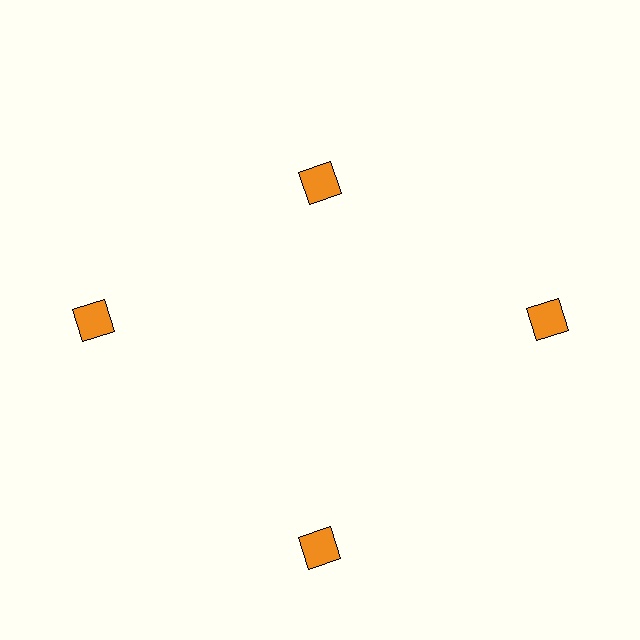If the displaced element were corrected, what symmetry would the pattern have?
It would have 4-fold rotational symmetry — the pattern would map onto itself every 90 degrees.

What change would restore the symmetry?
The symmetry would be restored by moving it outward, back onto the ring so that all 4 squares sit at equal angles and equal distance from the center.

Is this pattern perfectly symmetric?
No. The 4 orange squares are arranged in a ring, but one element near the 12 o'clock position is pulled inward toward the center, breaking the 4-fold rotational symmetry.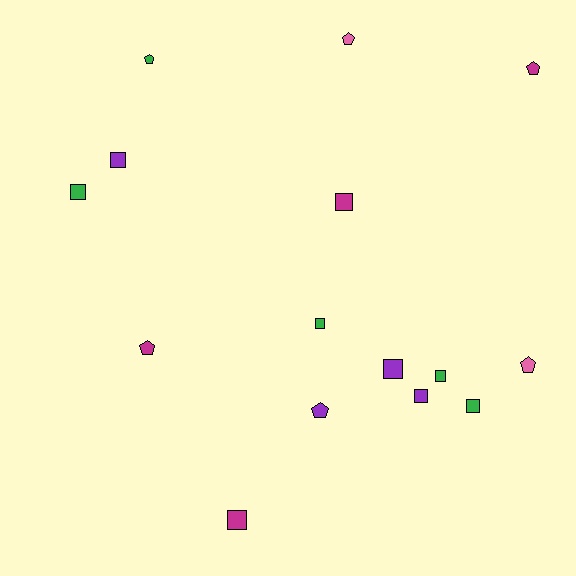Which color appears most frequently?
Green, with 5 objects.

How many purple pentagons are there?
There is 1 purple pentagon.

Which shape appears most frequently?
Square, with 9 objects.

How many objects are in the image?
There are 15 objects.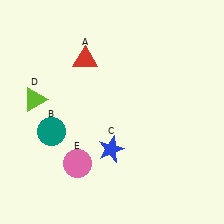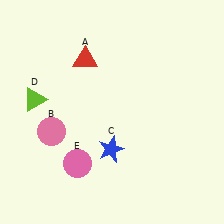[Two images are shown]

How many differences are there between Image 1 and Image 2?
There is 1 difference between the two images.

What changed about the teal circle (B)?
In Image 1, B is teal. In Image 2, it changed to pink.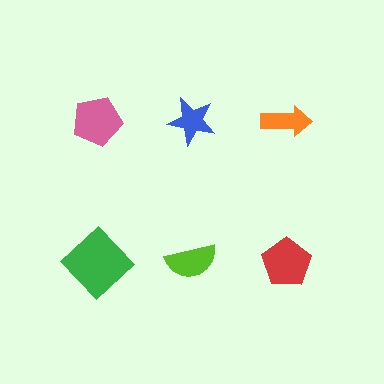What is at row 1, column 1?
A pink pentagon.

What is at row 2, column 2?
A lime semicircle.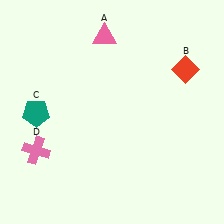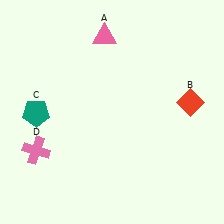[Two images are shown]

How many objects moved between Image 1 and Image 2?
1 object moved between the two images.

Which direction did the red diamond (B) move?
The red diamond (B) moved down.